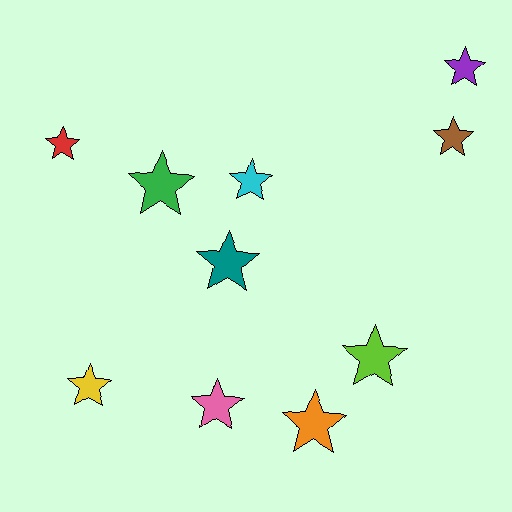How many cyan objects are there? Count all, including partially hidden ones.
There is 1 cyan object.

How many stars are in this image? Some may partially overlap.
There are 10 stars.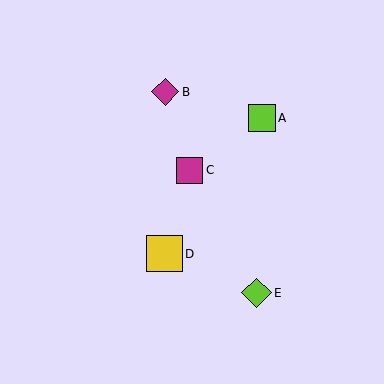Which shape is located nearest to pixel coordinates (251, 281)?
The lime diamond (labeled E) at (257, 293) is nearest to that location.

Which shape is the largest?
The yellow square (labeled D) is the largest.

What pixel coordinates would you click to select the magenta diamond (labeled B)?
Click at (165, 92) to select the magenta diamond B.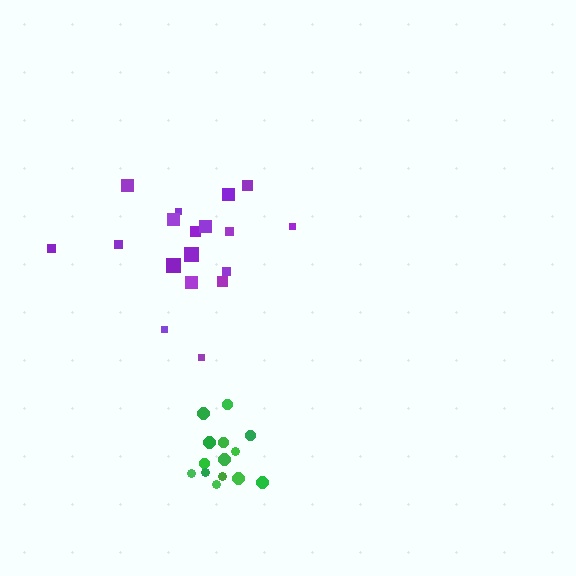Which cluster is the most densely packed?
Green.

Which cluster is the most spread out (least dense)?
Purple.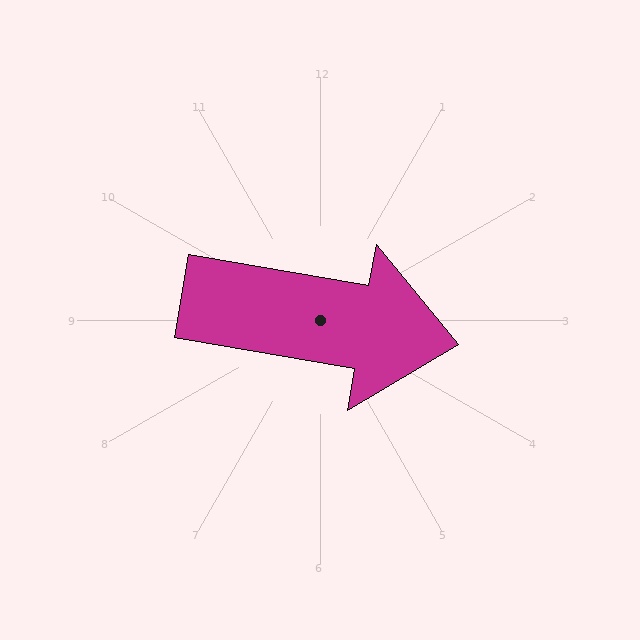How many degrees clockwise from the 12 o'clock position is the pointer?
Approximately 100 degrees.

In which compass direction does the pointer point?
East.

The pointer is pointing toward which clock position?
Roughly 3 o'clock.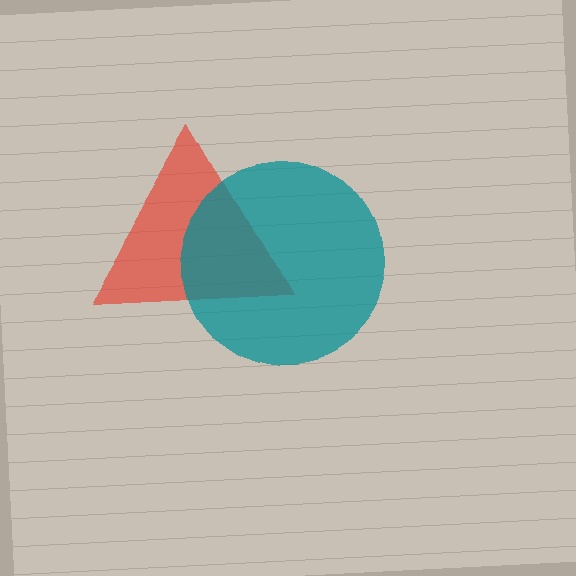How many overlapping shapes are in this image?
There are 2 overlapping shapes in the image.